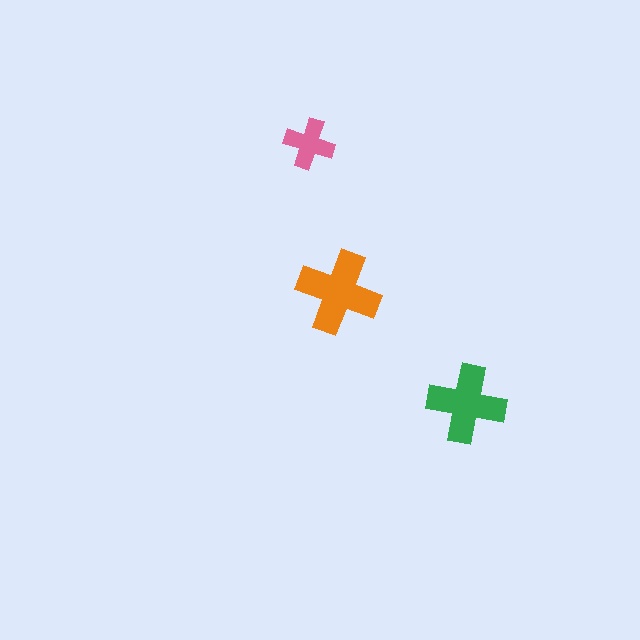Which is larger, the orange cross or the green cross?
The orange one.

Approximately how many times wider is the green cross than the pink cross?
About 1.5 times wider.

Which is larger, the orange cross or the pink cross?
The orange one.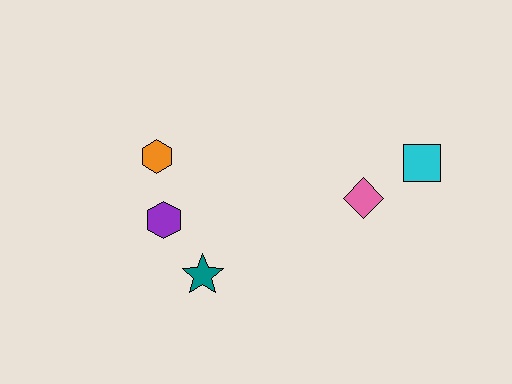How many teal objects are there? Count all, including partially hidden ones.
There is 1 teal object.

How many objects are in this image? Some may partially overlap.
There are 5 objects.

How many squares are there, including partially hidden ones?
There is 1 square.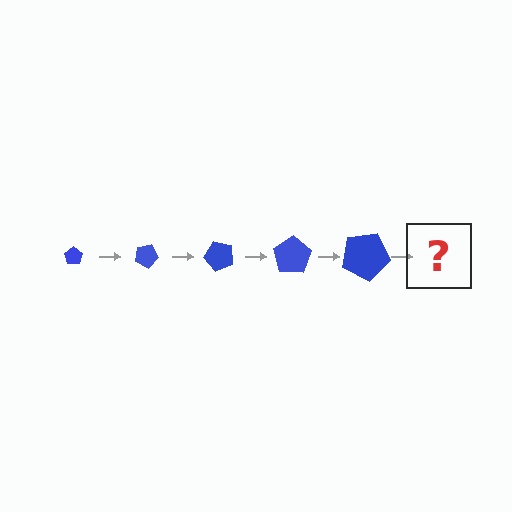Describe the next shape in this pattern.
It should be a pentagon, larger than the previous one and rotated 125 degrees from the start.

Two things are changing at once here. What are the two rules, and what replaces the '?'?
The two rules are that the pentagon grows larger each step and it rotates 25 degrees each step. The '?' should be a pentagon, larger than the previous one and rotated 125 degrees from the start.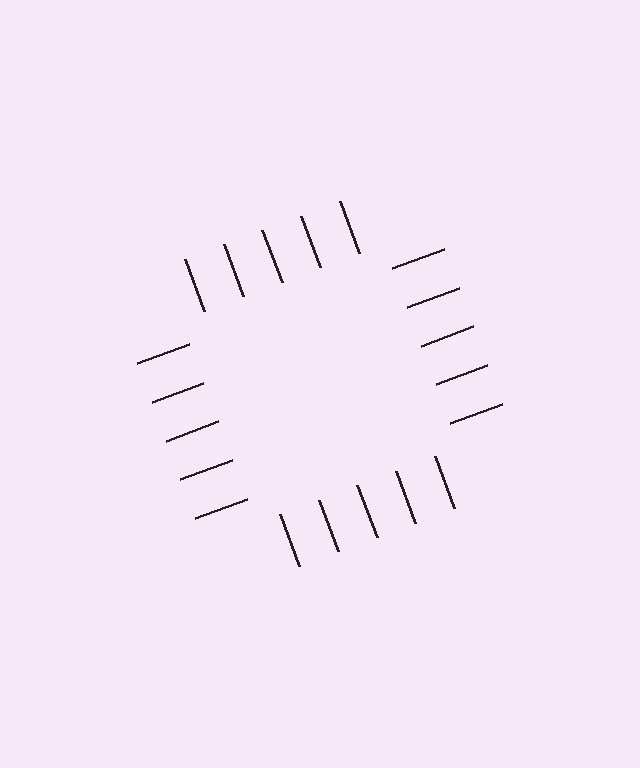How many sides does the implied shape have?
4 sides — the line-ends trace a square.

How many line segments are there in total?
20 — 5 along each of the 4 edges.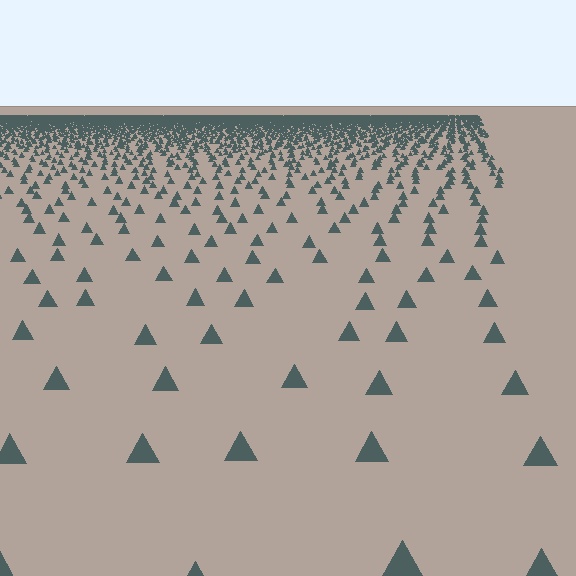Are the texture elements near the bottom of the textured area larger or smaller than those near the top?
Larger. Near the bottom, elements are closer to the viewer and appear at a bigger on-screen size.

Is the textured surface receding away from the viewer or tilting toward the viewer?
The surface is receding away from the viewer. Texture elements get smaller and denser toward the top.